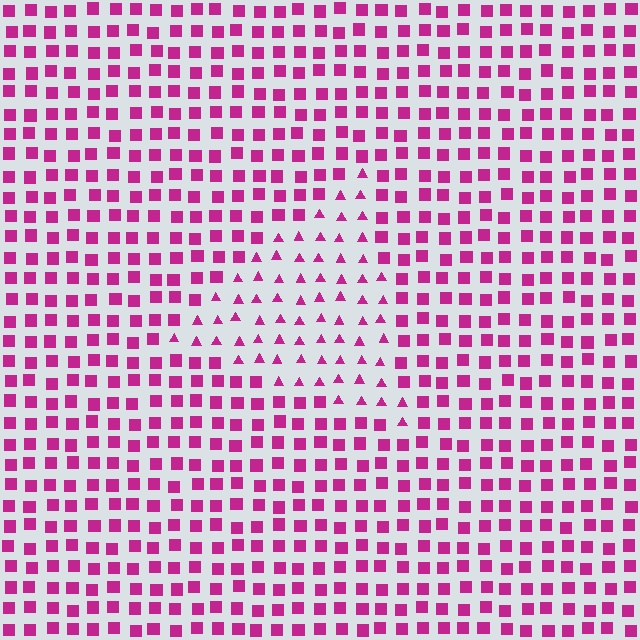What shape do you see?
I see a triangle.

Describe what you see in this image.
The image is filled with small magenta elements arranged in a uniform grid. A triangle-shaped region contains triangles, while the surrounding area contains squares. The boundary is defined purely by the change in element shape.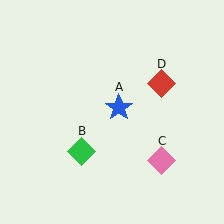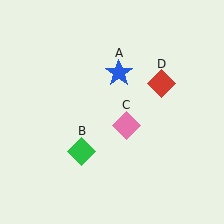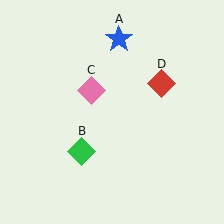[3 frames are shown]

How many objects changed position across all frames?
2 objects changed position: blue star (object A), pink diamond (object C).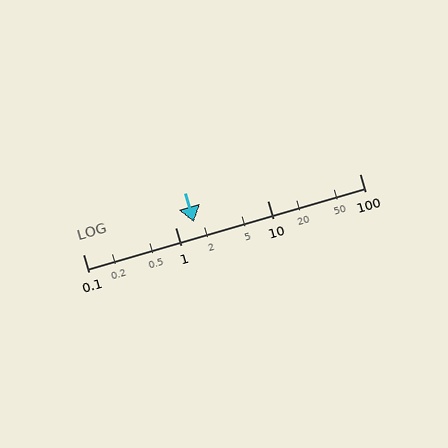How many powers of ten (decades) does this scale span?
The scale spans 3 decades, from 0.1 to 100.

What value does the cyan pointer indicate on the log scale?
The pointer indicates approximately 1.6.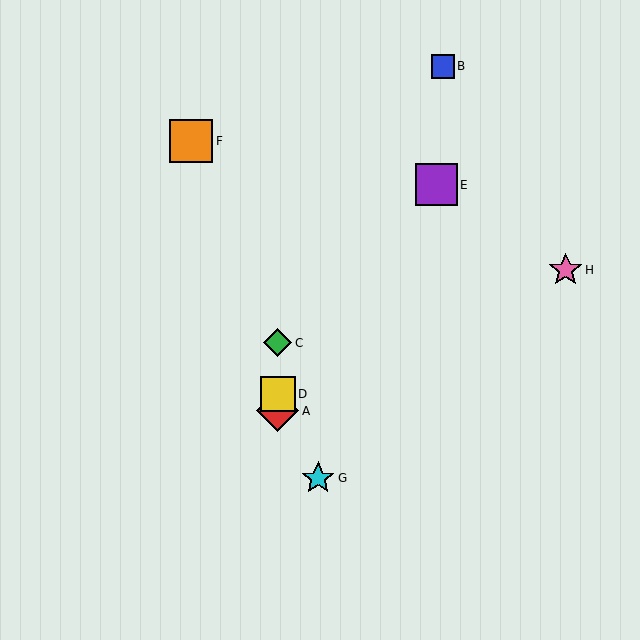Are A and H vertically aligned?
No, A is at x≈278 and H is at x≈566.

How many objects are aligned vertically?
3 objects (A, C, D) are aligned vertically.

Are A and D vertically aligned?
Yes, both are at x≈278.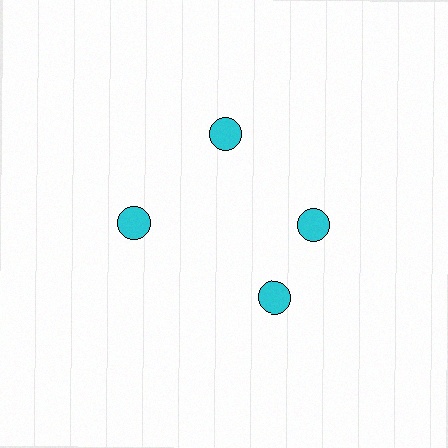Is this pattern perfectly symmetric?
No. The 4 cyan circles are arranged in a ring, but one element near the 6 o'clock position is rotated out of alignment along the ring, breaking the 4-fold rotational symmetry.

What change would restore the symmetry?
The symmetry would be restored by rotating it back into even spacing with its neighbors so that all 4 circles sit at equal angles and equal distance from the center.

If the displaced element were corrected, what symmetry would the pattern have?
It would have 4-fold rotational symmetry — the pattern would map onto itself every 90 degrees.